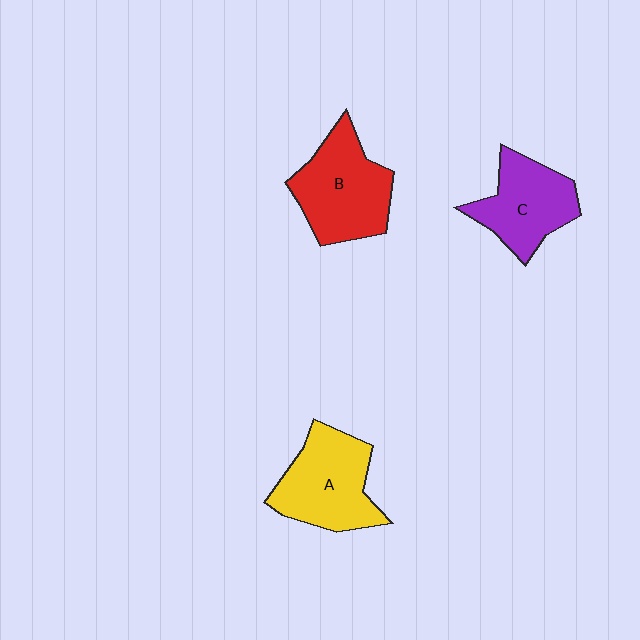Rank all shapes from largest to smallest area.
From largest to smallest: B (red), A (yellow), C (purple).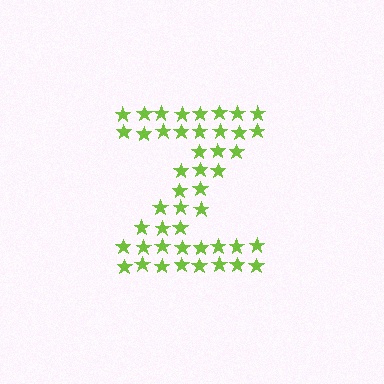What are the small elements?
The small elements are stars.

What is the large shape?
The large shape is the letter Z.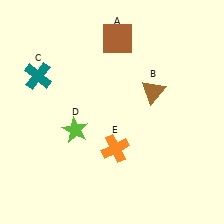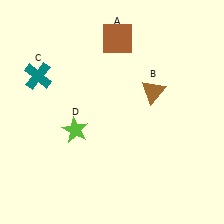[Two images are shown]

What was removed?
The orange cross (E) was removed in Image 2.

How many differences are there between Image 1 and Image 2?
There is 1 difference between the two images.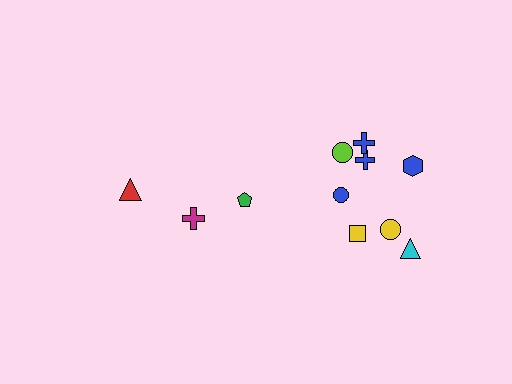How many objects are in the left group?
There are 3 objects.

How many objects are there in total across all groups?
There are 11 objects.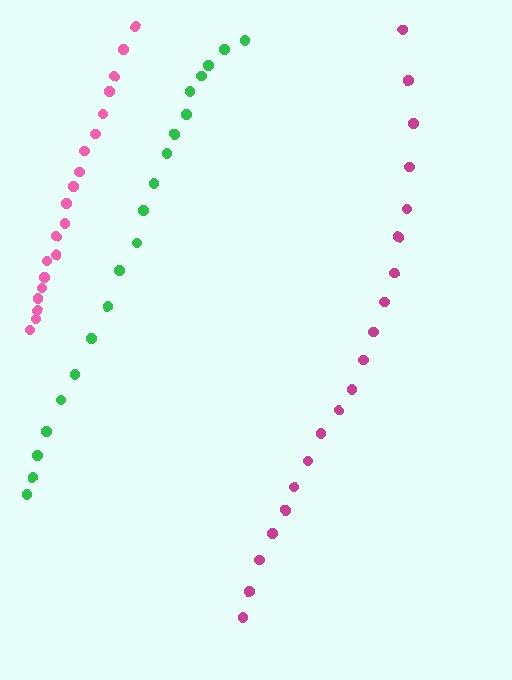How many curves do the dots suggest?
There are 3 distinct paths.